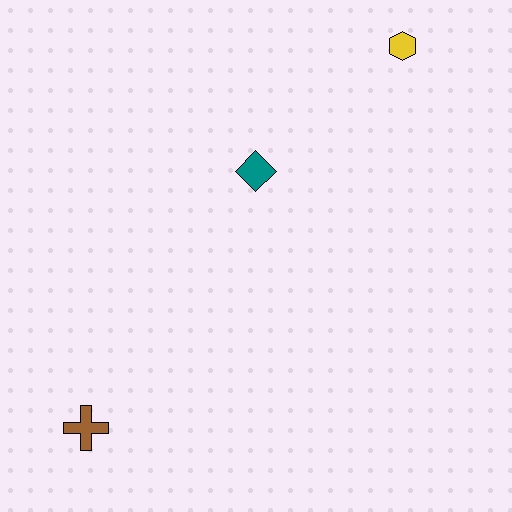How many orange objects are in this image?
There are no orange objects.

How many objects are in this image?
There are 3 objects.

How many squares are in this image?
There are no squares.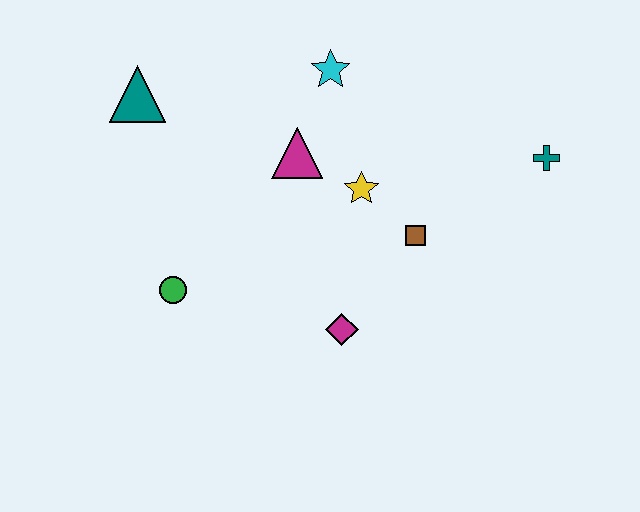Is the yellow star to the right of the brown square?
No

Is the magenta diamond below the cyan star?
Yes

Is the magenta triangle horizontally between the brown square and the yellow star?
No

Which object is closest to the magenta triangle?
The yellow star is closest to the magenta triangle.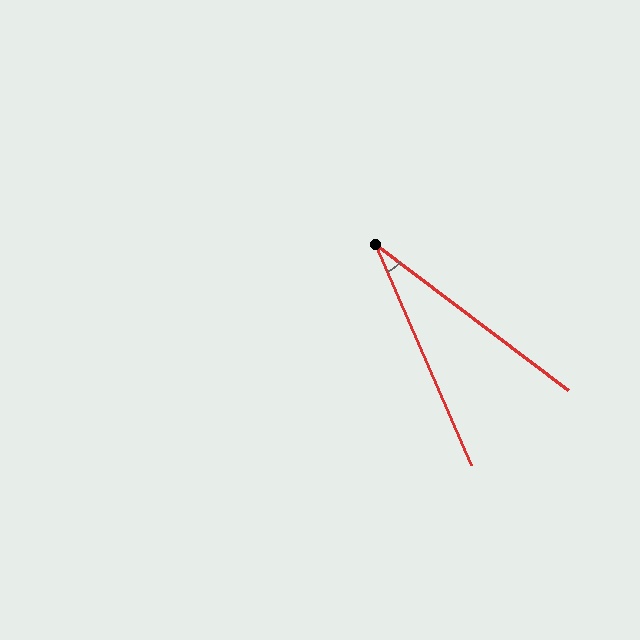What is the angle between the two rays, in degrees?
Approximately 29 degrees.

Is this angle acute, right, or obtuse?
It is acute.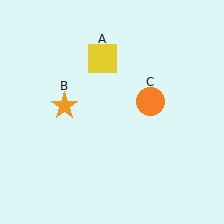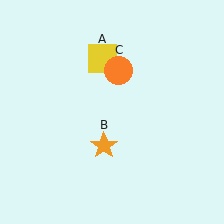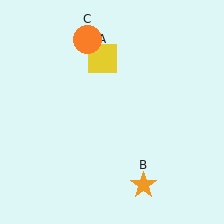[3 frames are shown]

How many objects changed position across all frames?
2 objects changed position: orange star (object B), orange circle (object C).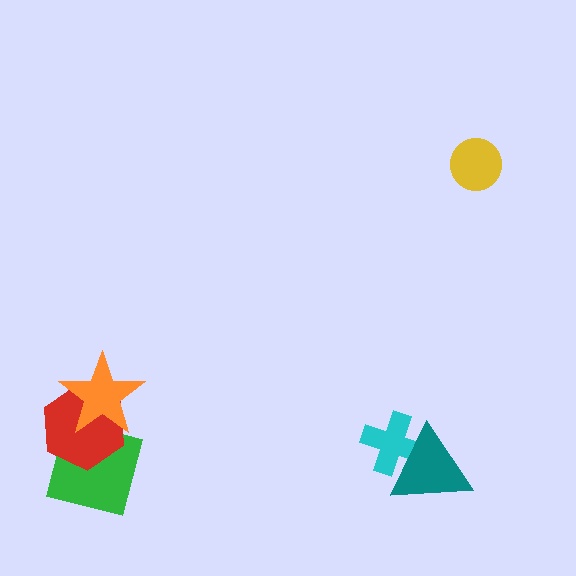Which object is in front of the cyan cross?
The teal triangle is in front of the cyan cross.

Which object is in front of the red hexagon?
The orange star is in front of the red hexagon.